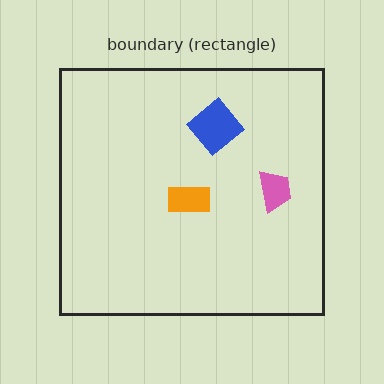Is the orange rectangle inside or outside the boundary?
Inside.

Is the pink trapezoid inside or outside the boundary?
Inside.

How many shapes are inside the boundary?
3 inside, 0 outside.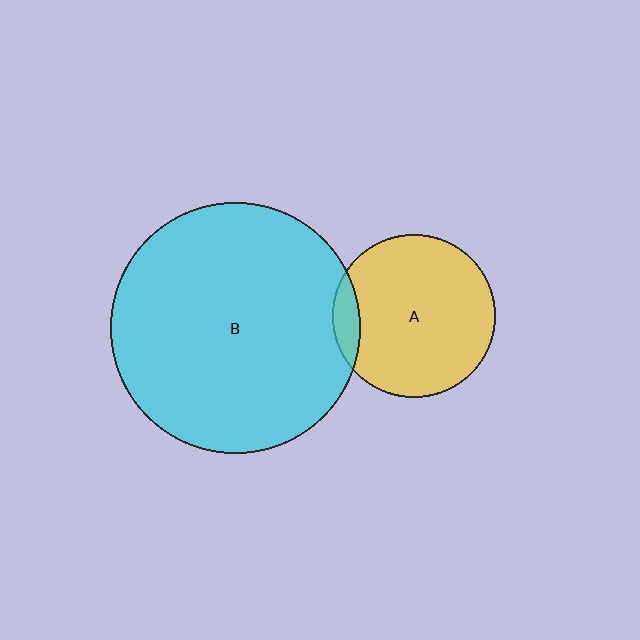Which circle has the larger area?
Circle B (cyan).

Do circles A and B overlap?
Yes.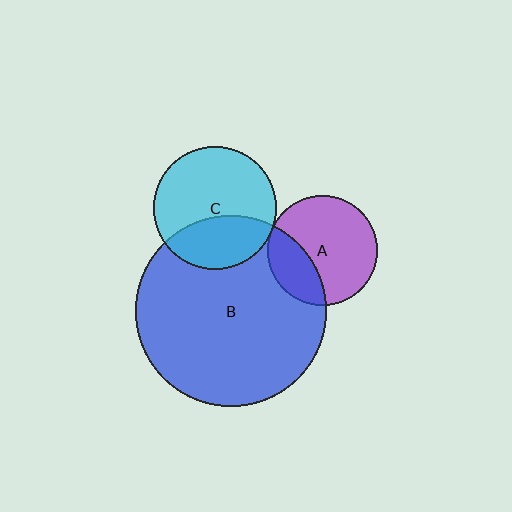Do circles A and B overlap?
Yes.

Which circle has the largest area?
Circle B (blue).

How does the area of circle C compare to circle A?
Approximately 1.3 times.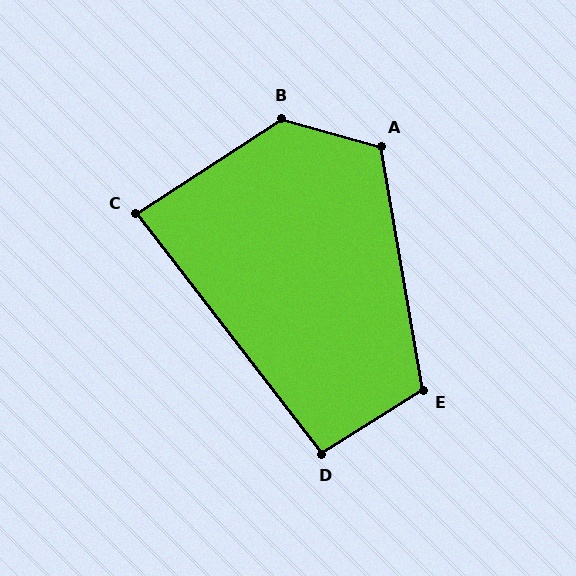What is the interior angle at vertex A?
Approximately 116 degrees (obtuse).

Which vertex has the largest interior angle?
B, at approximately 131 degrees.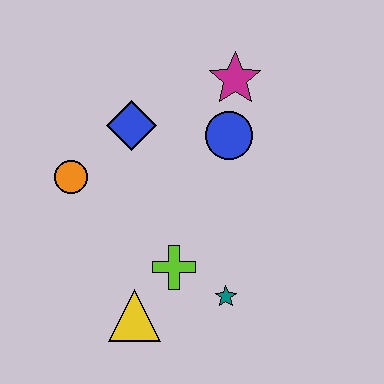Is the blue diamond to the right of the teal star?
No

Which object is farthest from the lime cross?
The magenta star is farthest from the lime cross.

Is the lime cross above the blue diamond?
No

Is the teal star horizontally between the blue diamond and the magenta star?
Yes